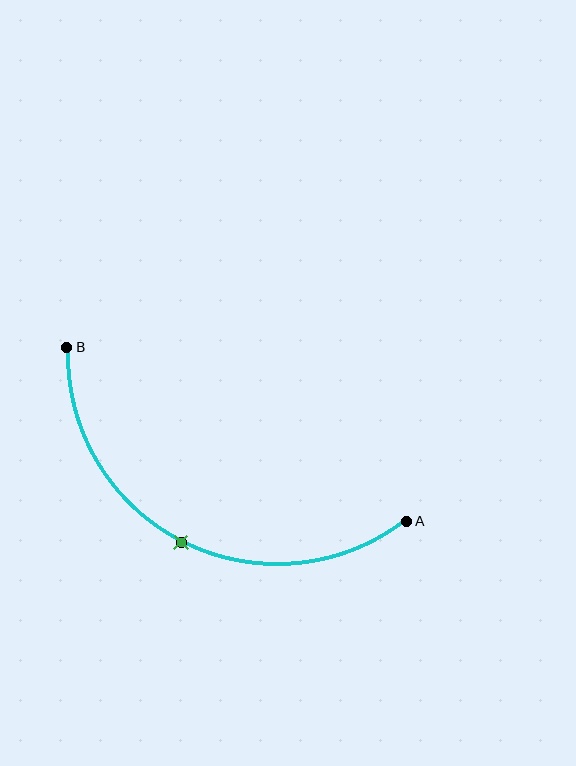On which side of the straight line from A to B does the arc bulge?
The arc bulges below the straight line connecting A and B.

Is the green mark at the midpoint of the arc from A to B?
Yes. The green mark lies on the arc at equal arc-length from both A and B — it is the arc midpoint.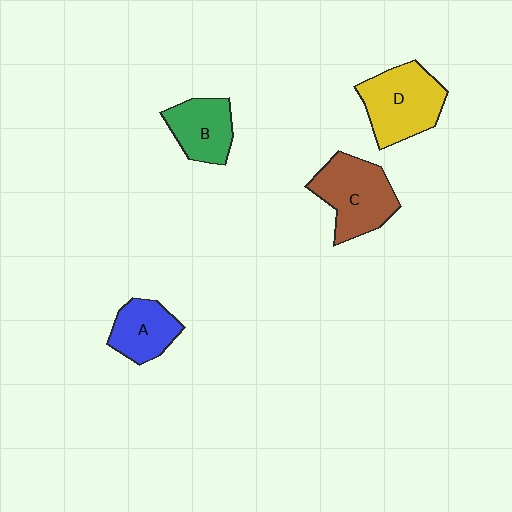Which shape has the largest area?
Shape D (yellow).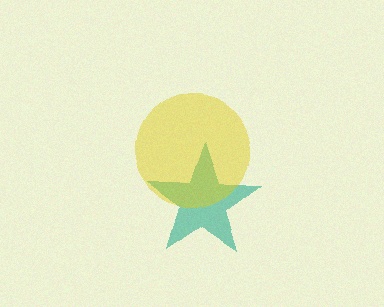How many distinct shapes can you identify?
There are 2 distinct shapes: a teal star, a yellow circle.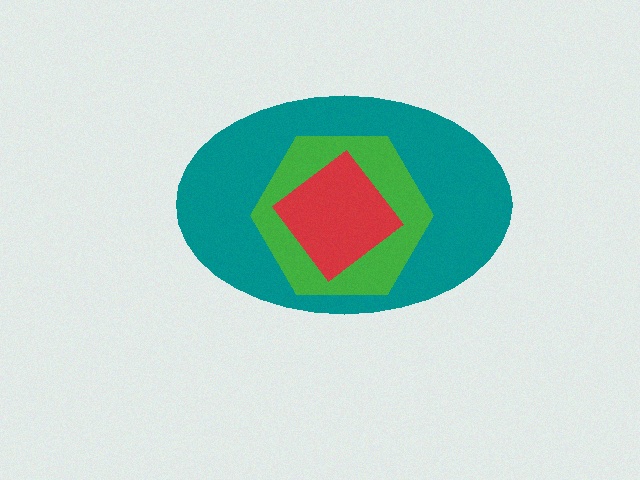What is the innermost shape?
The red diamond.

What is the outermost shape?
The teal ellipse.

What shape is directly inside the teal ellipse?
The green hexagon.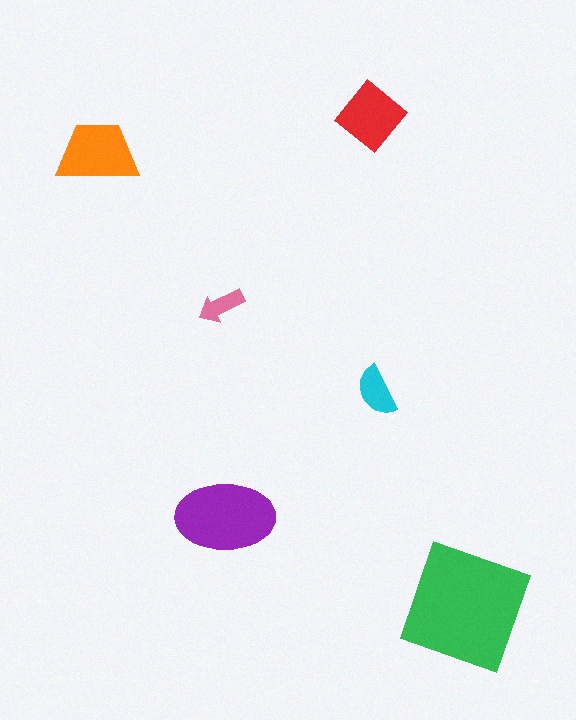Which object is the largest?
The green square.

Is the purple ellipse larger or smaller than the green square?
Smaller.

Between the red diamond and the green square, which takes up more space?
The green square.